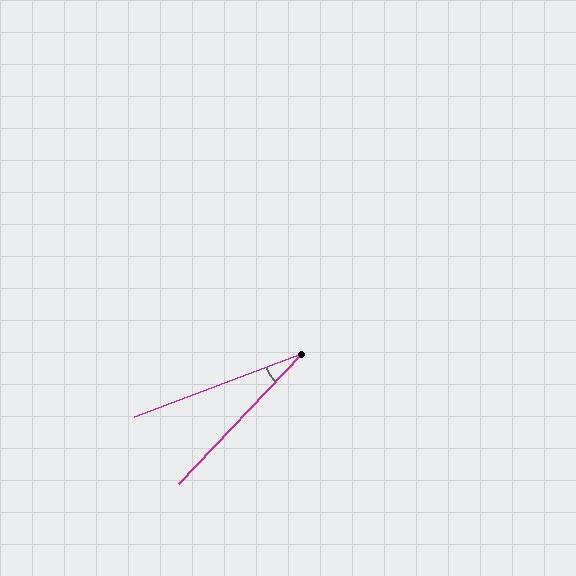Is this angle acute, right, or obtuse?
It is acute.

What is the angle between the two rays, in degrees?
Approximately 26 degrees.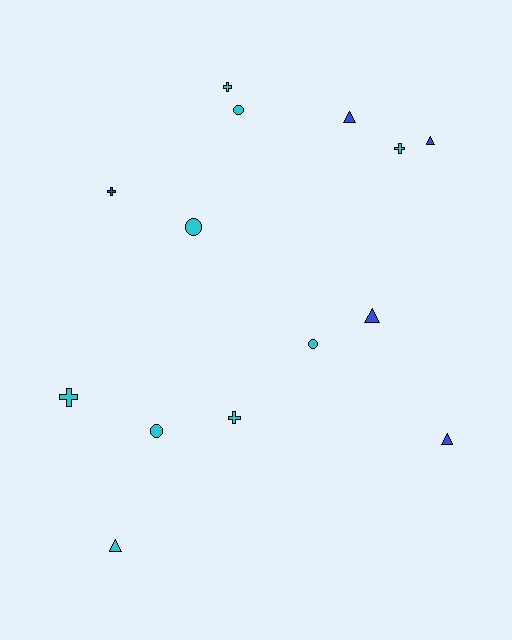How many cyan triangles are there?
There is 1 cyan triangle.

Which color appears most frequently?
Cyan, with 9 objects.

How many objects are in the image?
There are 14 objects.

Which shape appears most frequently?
Triangle, with 5 objects.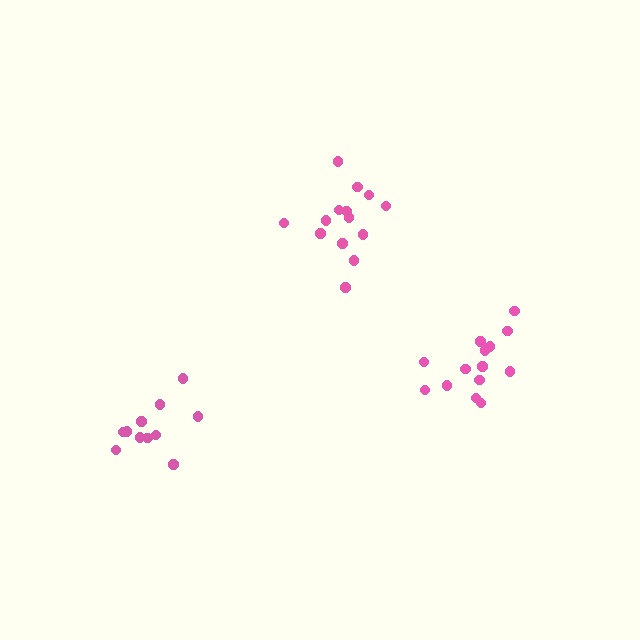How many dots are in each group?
Group 1: 11 dots, Group 2: 14 dots, Group 3: 14 dots (39 total).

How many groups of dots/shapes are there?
There are 3 groups.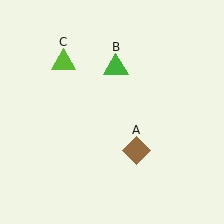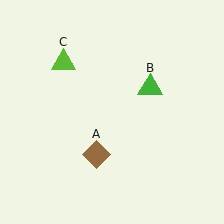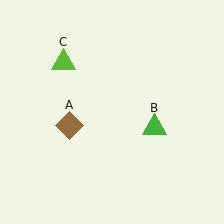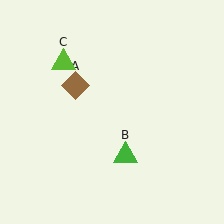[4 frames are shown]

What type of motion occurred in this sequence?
The brown diamond (object A), green triangle (object B) rotated clockwise around the center of the scene.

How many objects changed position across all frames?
2 objects changed position: brown diamond (object A), green triangle (object B).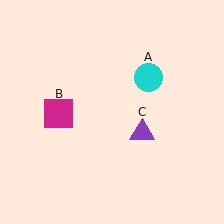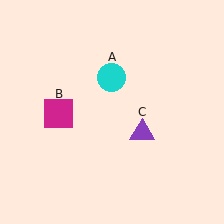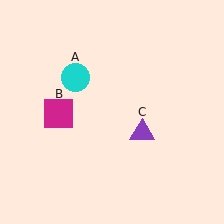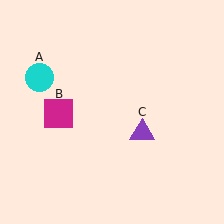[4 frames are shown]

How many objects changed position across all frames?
1 object changed position: cyan circle (object A).